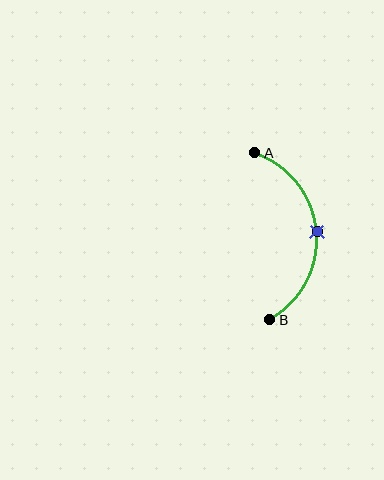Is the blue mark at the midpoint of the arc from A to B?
Yes. The blue mark lies on the arc at equal arc-length from both A and B — it is the arc midpoint.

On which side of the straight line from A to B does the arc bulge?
The arc bulges to the right of the straight line connecting A and B.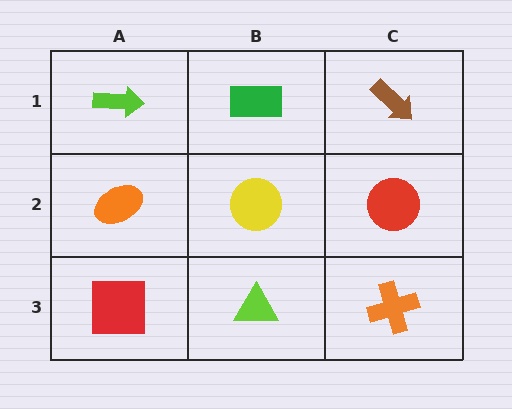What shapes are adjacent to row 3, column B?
A yellow circle (row 2, column B), a red square (row 3, column A), an orange cross (row 3, column C).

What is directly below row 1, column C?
A red circle.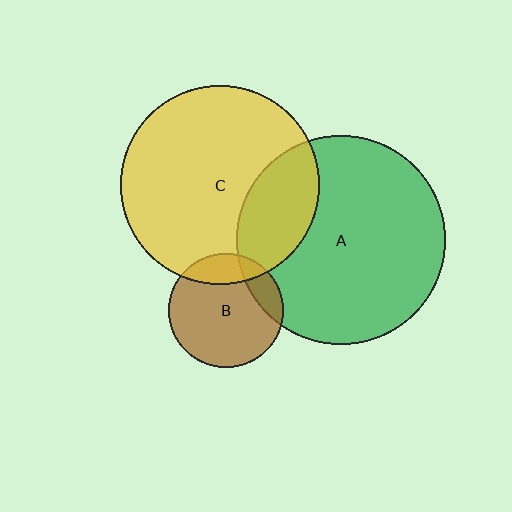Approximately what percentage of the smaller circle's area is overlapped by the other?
Approximately 20%.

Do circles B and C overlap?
Yes.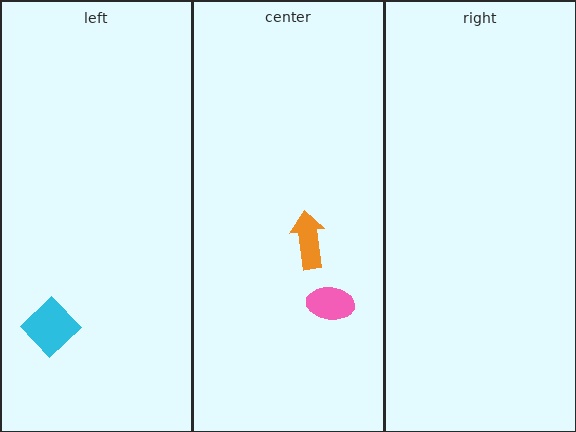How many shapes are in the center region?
2.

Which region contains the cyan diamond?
The left region.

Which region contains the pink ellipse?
The center region.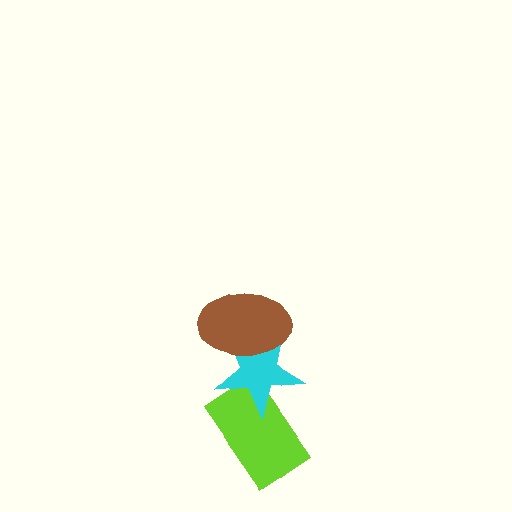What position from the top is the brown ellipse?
The brown ellipse is 1st from the top.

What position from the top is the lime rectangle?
The lime rectangle is 3rd from the top.